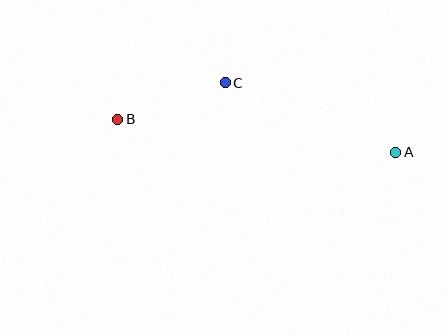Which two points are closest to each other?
Points B and C are closest to each other.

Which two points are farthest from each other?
Points A and B are farthest from each other.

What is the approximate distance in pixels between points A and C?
The distance between A and C is approximately 184 pixels.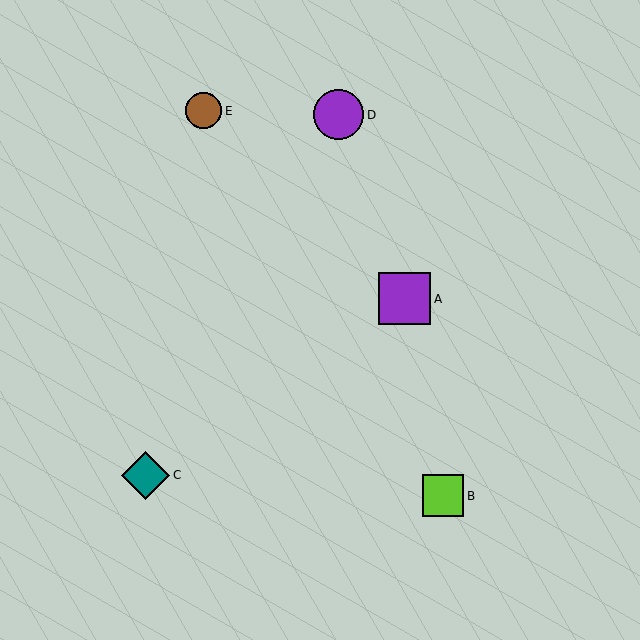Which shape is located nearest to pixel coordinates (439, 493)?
The lime square (labeled B) at (443, 496) is nearest to that location.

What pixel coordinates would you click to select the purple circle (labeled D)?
Click at (339, 115) to select the purple circle D.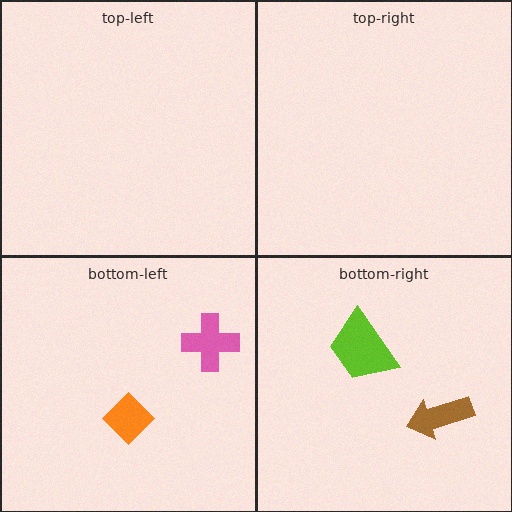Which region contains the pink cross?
The bottom-left region.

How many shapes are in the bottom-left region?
2.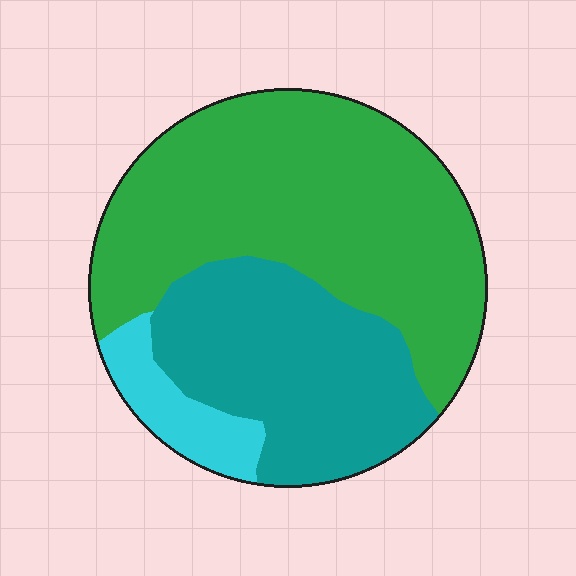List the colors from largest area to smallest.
From largest to smallest: green, teal, cyan.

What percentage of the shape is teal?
Teal takes up about one third (1/3) of the shape.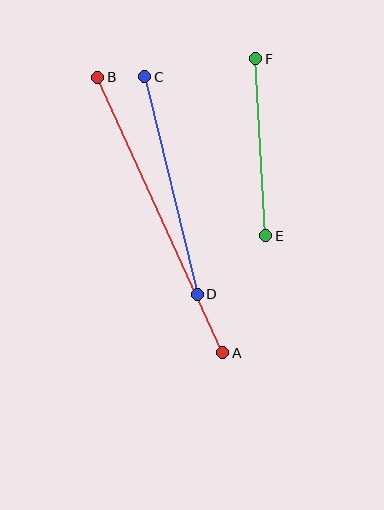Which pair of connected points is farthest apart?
Points A and B are farthest apart.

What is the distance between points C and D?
The distance is approximately 224 pixels.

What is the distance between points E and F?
The distance is approximately 178 pixels.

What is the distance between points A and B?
The distance is approximately 302 pixels.